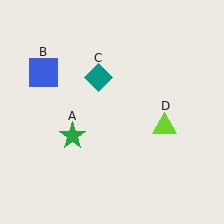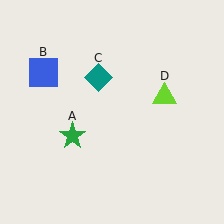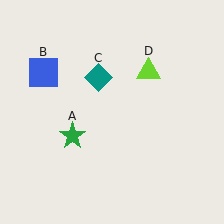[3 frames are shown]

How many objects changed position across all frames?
1 object changed position: lime triangle (object D).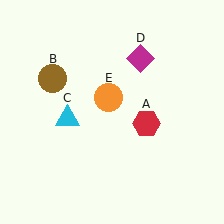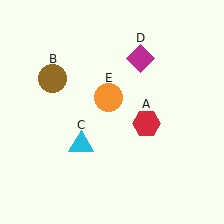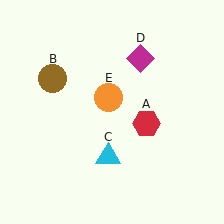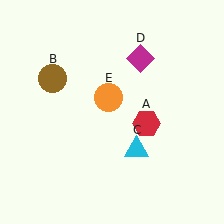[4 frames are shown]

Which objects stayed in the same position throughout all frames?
Red hexagon (object A) and brown circle (object B) and magenta diamond (object D) and orange circle (object E) remained stationary.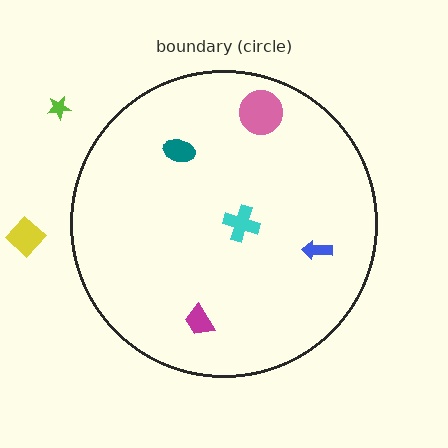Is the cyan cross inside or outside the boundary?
Inside.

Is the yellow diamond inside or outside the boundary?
Outside.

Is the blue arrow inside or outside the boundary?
Inside.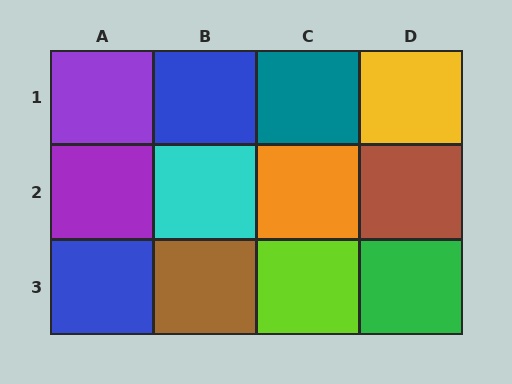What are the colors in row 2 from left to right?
Purple, cyan, orange, brown.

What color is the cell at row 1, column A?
Purple.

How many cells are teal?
1 cell is teal.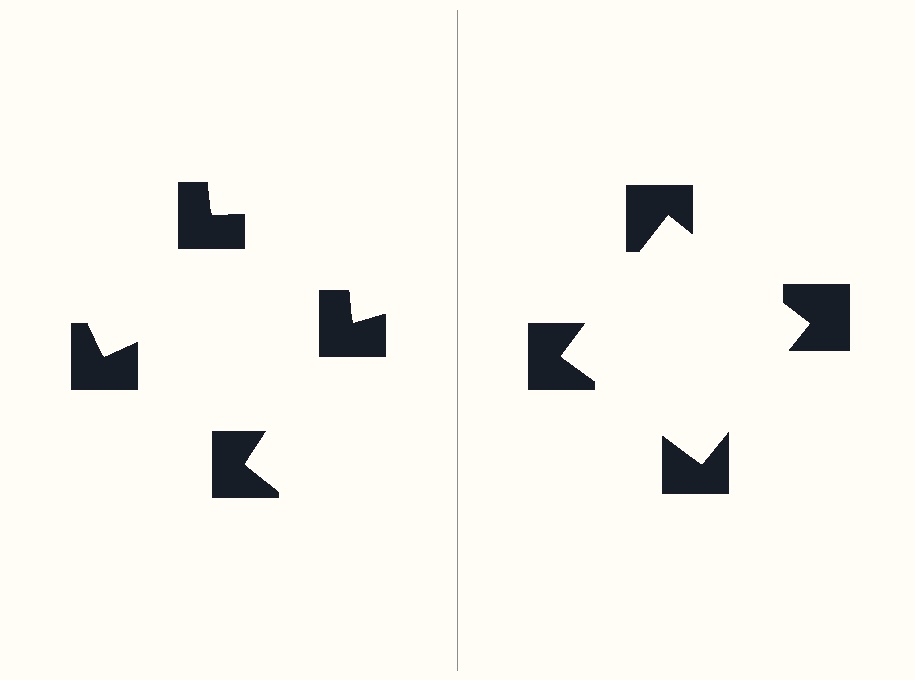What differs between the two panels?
The notched squares are positioned identically on both sides; only the wedge orientations differ. On the right they align to a square; on the left they are misaligned.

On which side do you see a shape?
An illusory square appears on the right side. On the left side the wedge cuts are rotated, so no coherent shape forms.